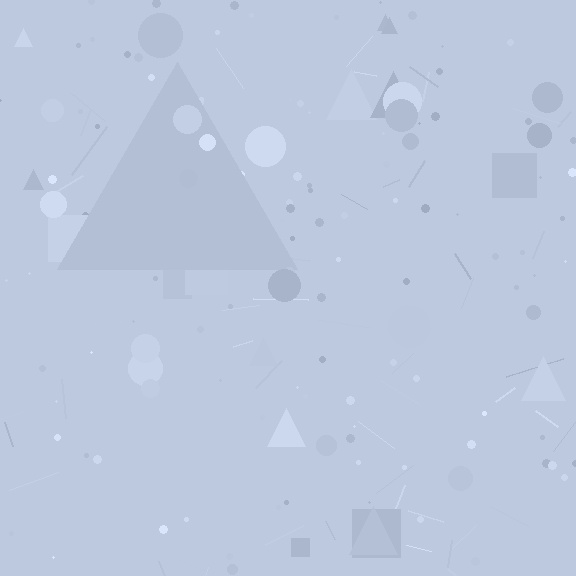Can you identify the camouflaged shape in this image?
The camouflaged shape is a triangle.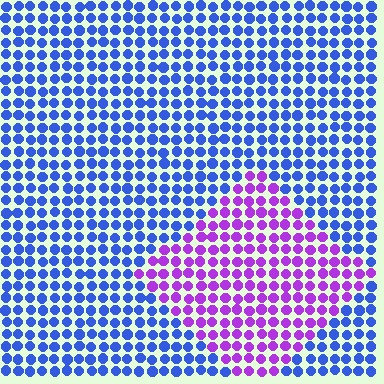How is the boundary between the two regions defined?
The boundary is defined purely by a slight shift in hue (about 57 degrees). Spacing, size, and orientation are identical on both sides.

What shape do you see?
I see a diamond.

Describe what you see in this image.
The image is filled with small blue elements in a uniform arrangement. A diamond-shaped region is visible where the elements are tinted to a slightly different hue, forming a subtle color boundary.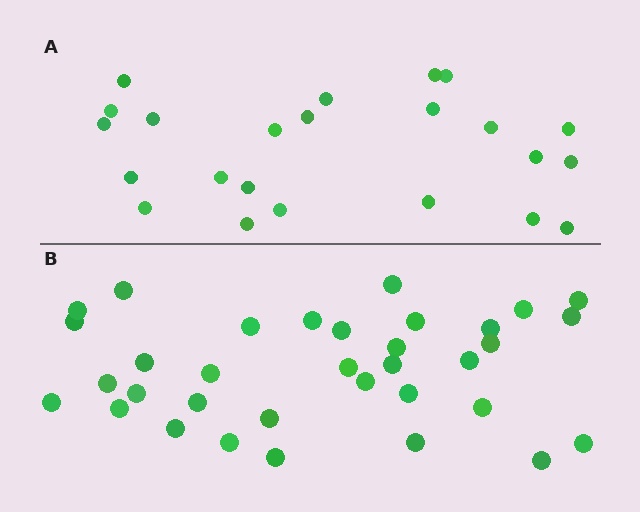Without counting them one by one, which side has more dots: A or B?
Region B (the bottom region) has more dots.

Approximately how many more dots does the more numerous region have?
Region B has roughly 12 or so more dots than region A.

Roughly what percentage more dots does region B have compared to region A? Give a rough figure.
About 50% more.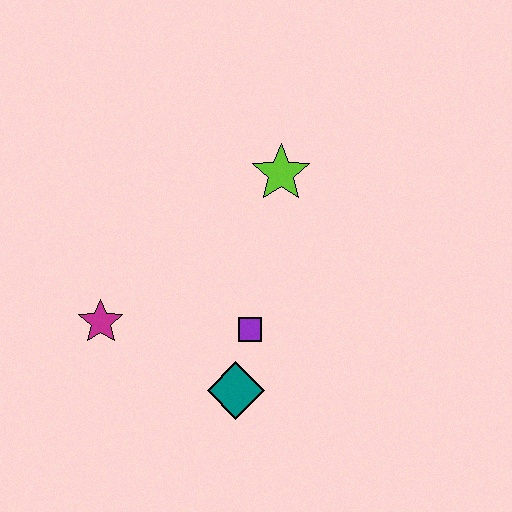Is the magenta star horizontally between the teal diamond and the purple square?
No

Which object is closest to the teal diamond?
The purple square is closest to the teal diamond.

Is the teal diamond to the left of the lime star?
Yes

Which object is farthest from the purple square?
The lime star is farthest from the purple square.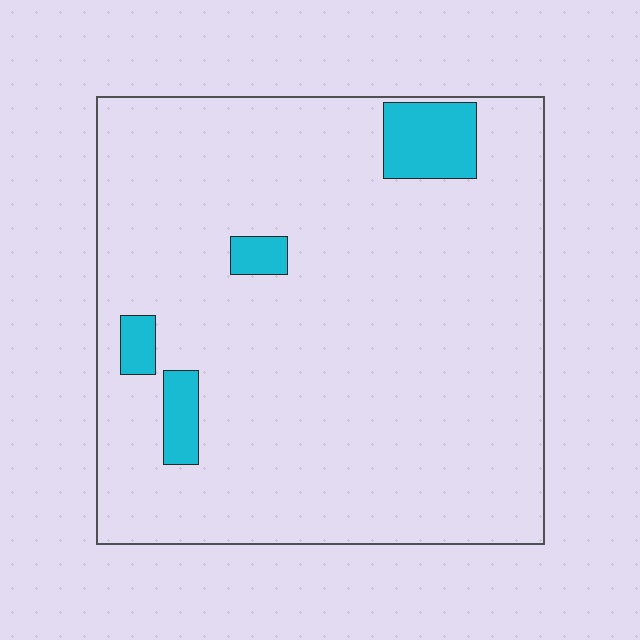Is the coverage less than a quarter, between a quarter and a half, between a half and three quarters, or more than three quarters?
Less than a quarter.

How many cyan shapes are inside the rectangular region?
4.